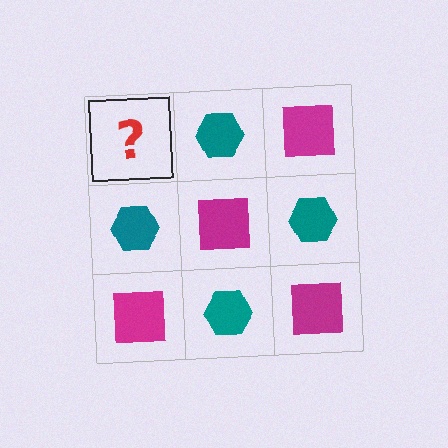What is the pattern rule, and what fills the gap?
The rule is that it alternates magenta square and teal hexagon in a checkerboard pattern. The gap should be filled with a magenta square.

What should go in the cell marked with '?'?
The missing cell should contain a magenta square.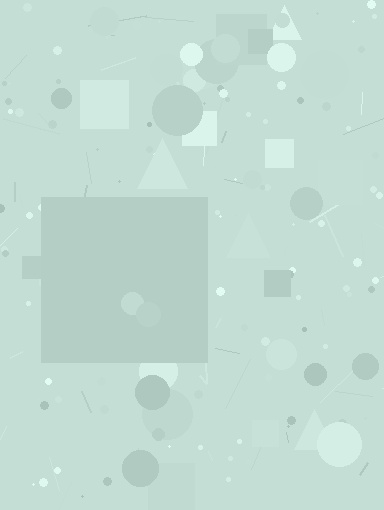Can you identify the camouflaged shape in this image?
The camouflaged shape is a square.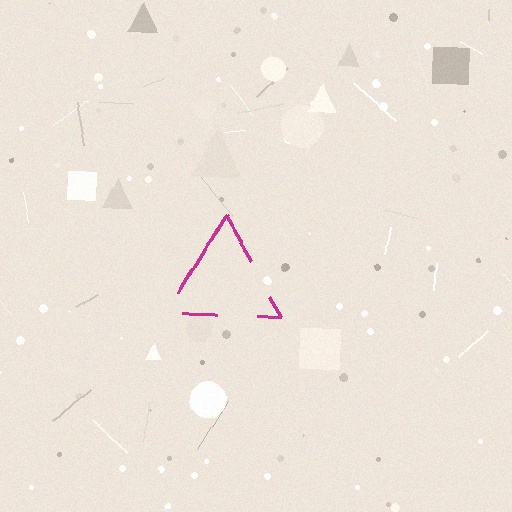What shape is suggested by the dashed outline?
The dashed outline suggests a triangle.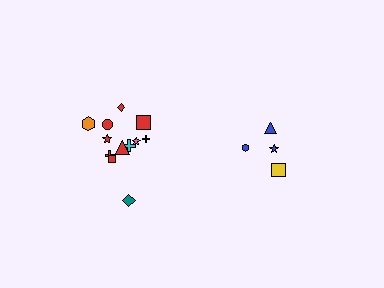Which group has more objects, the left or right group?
The left group.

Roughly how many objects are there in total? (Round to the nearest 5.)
Roughly 15 objects in total.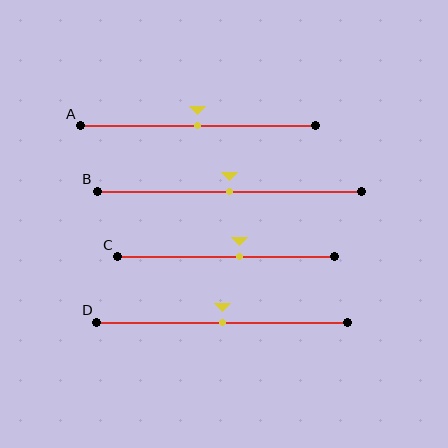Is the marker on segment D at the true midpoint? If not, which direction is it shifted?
Yes, the marker on segment D is at the true midpoint.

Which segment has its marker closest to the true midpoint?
Segment A has its marker closest to the true midpoint.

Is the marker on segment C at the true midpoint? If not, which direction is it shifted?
No, the marker on segment C is shifted to the right by about 6% of the segment length.